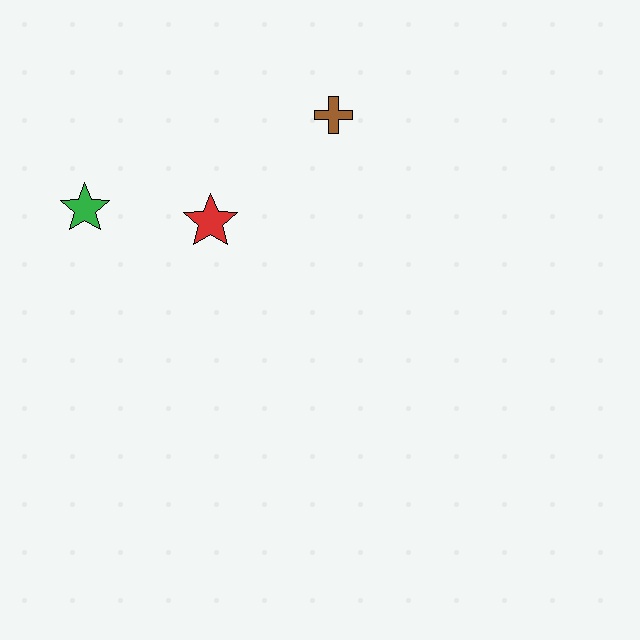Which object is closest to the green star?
The red star is closest to the green star.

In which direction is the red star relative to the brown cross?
The red star is to the left of the brown cross.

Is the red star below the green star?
Yes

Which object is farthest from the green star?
The brown cross is farthest from the green star.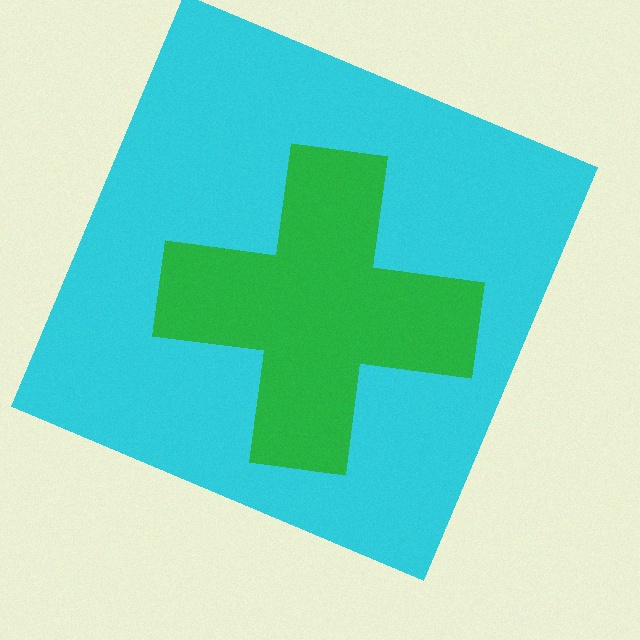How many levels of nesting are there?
2.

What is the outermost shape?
The cyan square.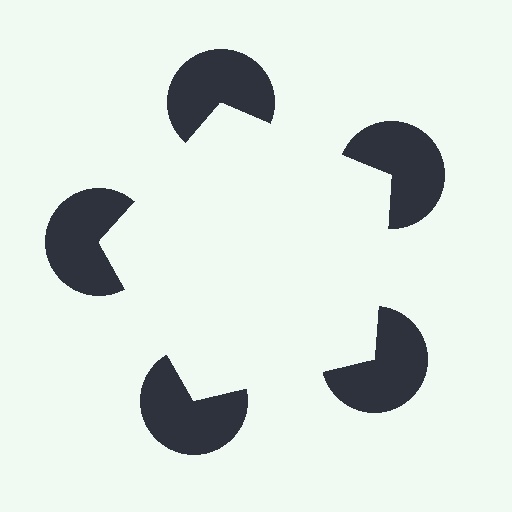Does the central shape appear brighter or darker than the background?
It typically appears slightly brighter than the background, even though no actual brightness change is drawn.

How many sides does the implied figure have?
5 sides.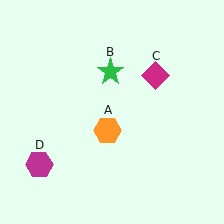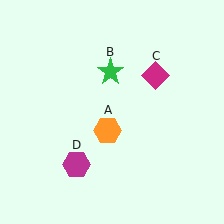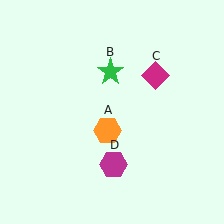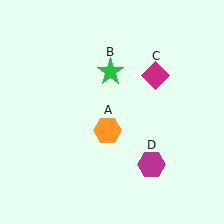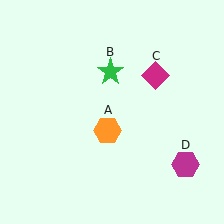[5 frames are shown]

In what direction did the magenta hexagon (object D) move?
The magenta hexagon (object D) moved right.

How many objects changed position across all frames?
1 object changed position: magenta hexagon (object D).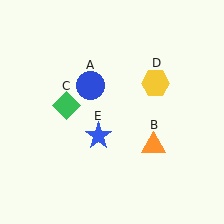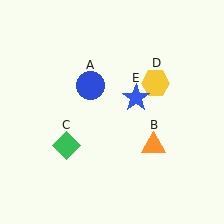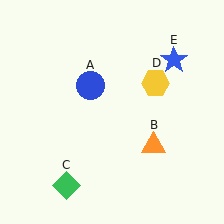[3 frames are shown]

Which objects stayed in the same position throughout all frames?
Blue circle (object A) and orange triangle (object B) and yellow hexagon (object D) remained stationary.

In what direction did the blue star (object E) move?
The blue star (object E) moved up and to the right.